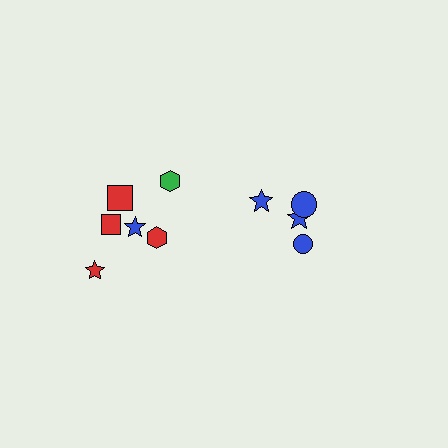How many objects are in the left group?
There are 6 objects.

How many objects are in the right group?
There are 4 objects.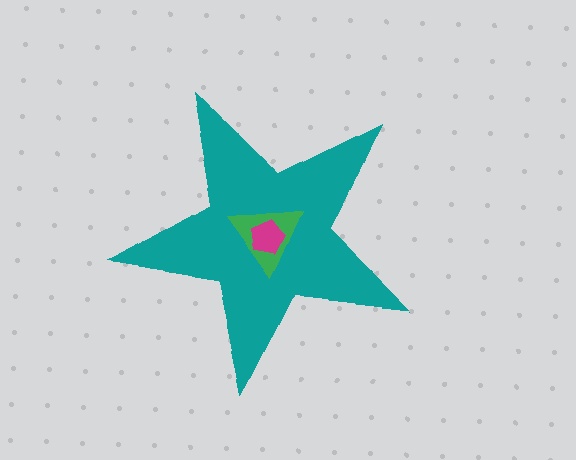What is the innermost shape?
The magenta pentagon.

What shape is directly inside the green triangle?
The magenta pentagon.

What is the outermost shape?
The teal star.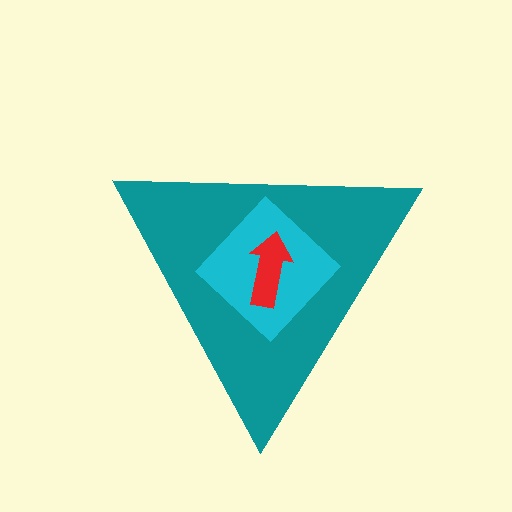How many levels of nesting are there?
3.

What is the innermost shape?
The red arrow.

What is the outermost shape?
The teal triangle.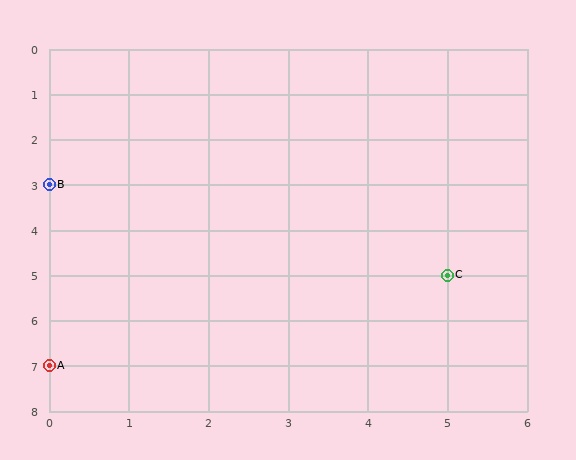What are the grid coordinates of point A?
Point A is at grid coordinates (0, 7).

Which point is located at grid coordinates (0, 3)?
Point B is at (0, 3).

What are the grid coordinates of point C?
Point C is at grid coordinates (5, 5).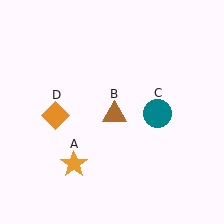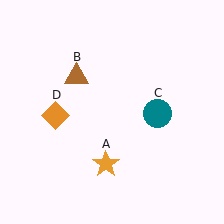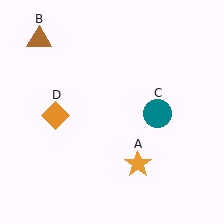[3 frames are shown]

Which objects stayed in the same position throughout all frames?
Teal circle (object C) and orange diamond (object D) remained stationary.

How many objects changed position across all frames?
2 objects changed position: orange star (object A), brown triangle (object B).